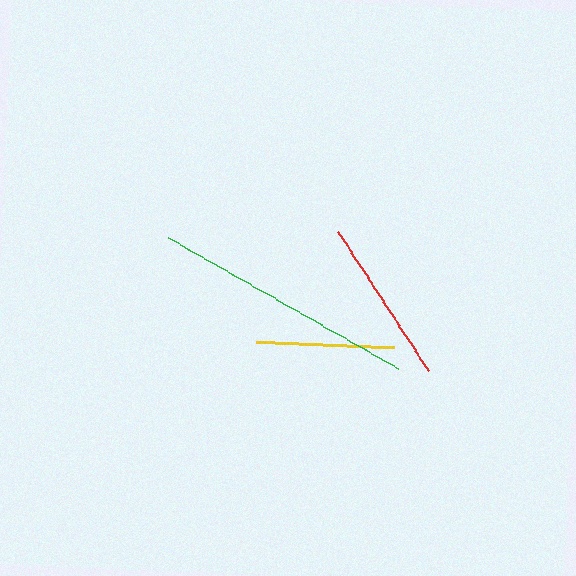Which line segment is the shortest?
The yellow line is the shortest at approximately 138 pixels.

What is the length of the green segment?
The green segment is approximately 265 pixels long.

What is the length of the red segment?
The red segment is approximately 166 pixels long.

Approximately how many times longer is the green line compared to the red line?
The green line is approximately 1.6 times the length of the red line.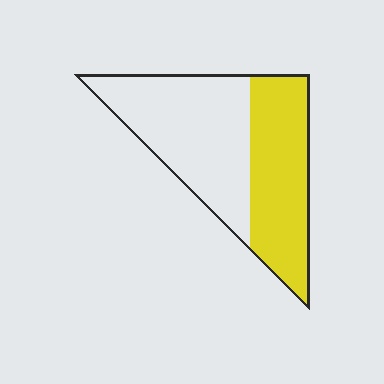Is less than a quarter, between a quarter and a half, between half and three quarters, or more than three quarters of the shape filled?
Between a quarter and a half.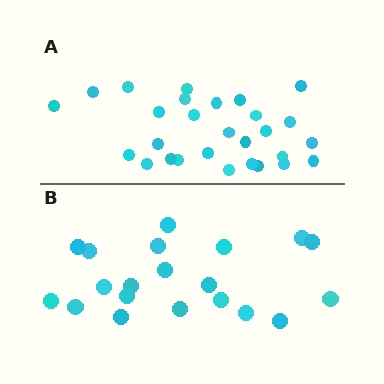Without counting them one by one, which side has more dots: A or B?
Region A (the top region) has more dots.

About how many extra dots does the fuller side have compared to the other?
Region A has roughly 8 or so more dots than region B.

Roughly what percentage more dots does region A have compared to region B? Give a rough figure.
About 40% more.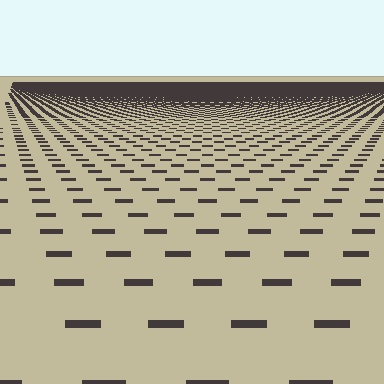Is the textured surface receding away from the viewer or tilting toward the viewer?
The surface is receding away from the viewer. Texture elements get smaller and denser toward the top.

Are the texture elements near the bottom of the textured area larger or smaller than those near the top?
Larger. Near the bottom, elements are closer to the viewer and appear at a bigger on-screen size.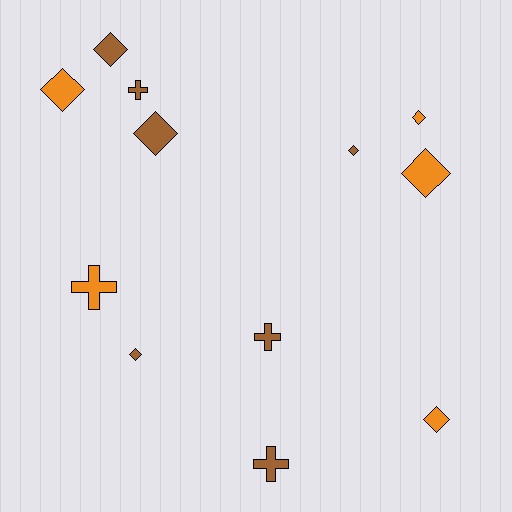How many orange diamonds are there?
There are 4 orange diamonds.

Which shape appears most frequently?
Diamond, with 8 objects.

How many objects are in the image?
There are 12 objects.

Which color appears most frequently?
Brown, with 7 objects.